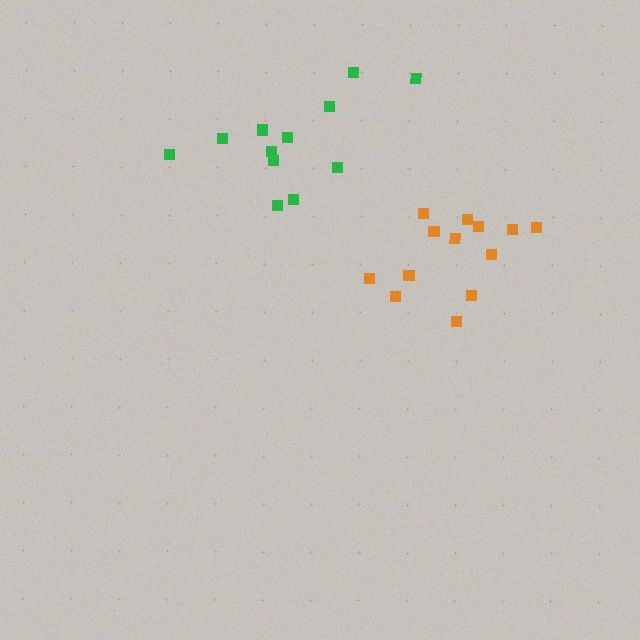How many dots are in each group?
Group 1: 12 dots, Group 2: 13 dots (25 total).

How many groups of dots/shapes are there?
There are 2 groups.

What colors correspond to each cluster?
The clusters are colored: green, orange.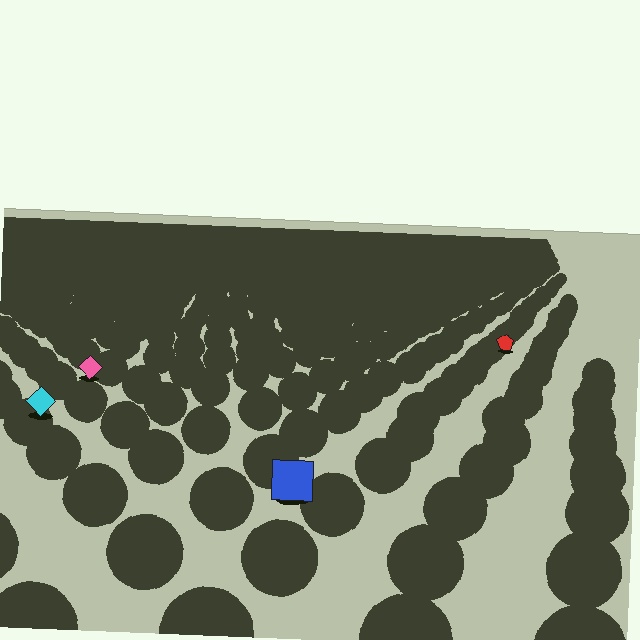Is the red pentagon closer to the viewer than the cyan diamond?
No. The cyan diamond is closer — you can tell from the texture gradient: the ground texture is coarser near it.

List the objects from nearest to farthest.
From nearest to farthest: the blue square, the cyan diamond, the pink diamond, the red pentagon.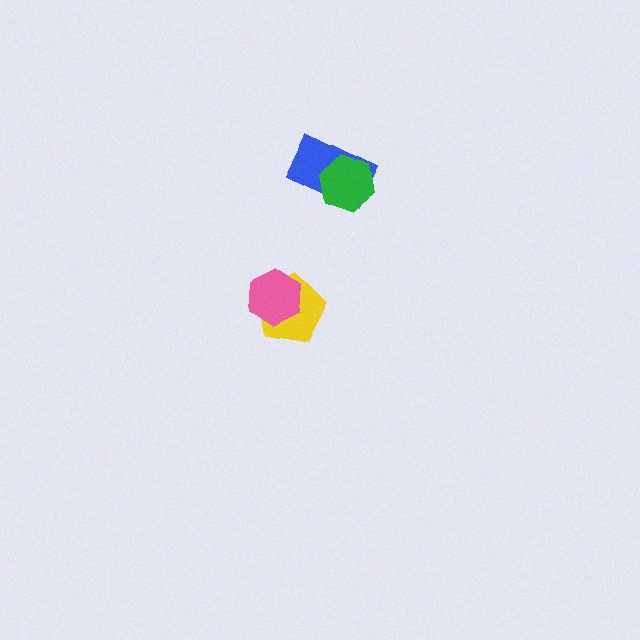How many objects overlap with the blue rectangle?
1 object overlaps with the blue rectangle.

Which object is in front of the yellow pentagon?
The pink hexagon is in front of the yellow pentagon.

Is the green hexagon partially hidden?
No, no other shape covers it.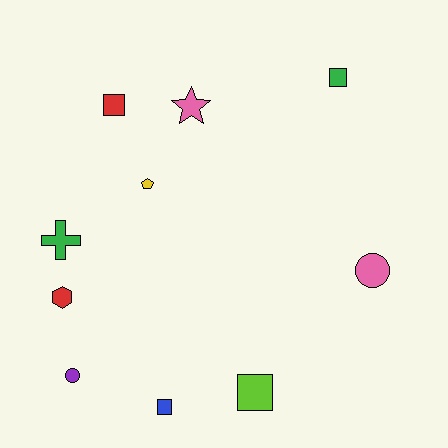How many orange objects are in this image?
There are no orange objects.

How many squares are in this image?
There are 4 squares.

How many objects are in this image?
There are 10 objects.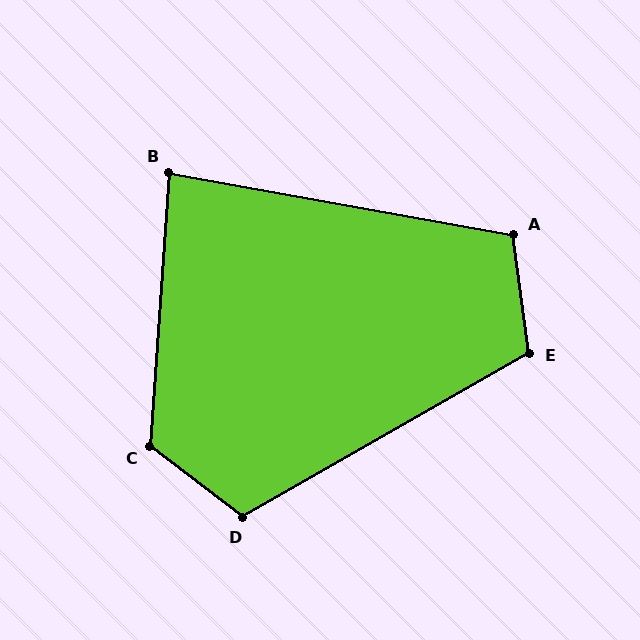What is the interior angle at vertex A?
Approximately 108 degrees (obtuse).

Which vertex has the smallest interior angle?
B, at approximately 84 degrees.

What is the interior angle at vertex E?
Approximately 112 degrees (obtuse).